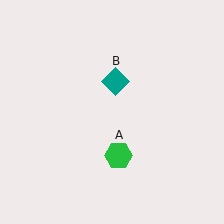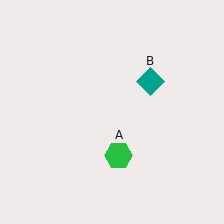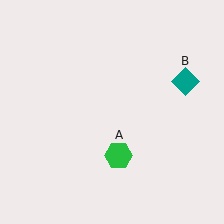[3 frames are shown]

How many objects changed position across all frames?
1 object changed position: teal diamond (object B).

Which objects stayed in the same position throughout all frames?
Green hexagon (object A) remained stationary.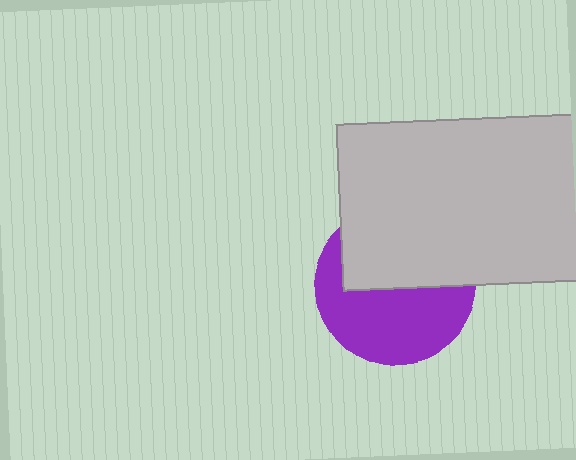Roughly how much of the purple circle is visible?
About half of it is visible (roughly 53%).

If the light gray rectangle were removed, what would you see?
You would see the complete purple circle.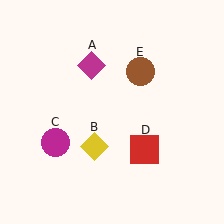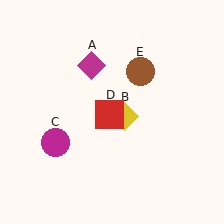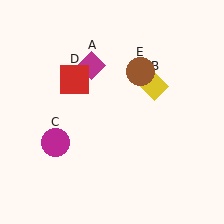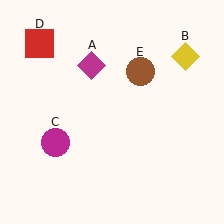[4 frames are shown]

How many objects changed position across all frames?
2 objects changed position: yellow diamond (object B), red square (object D).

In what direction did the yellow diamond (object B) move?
The yellow diamond (object B) moved up and to the right.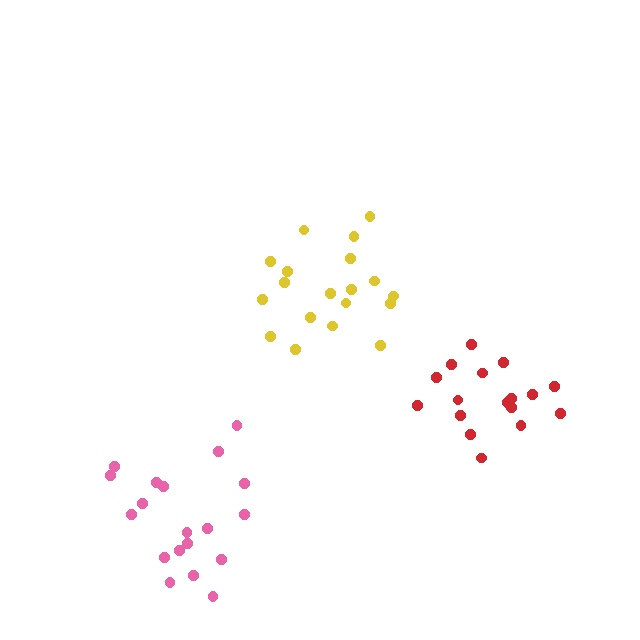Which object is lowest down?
The pink cluster is bottommost.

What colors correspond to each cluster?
The clusters are colored: red, pink, yellow.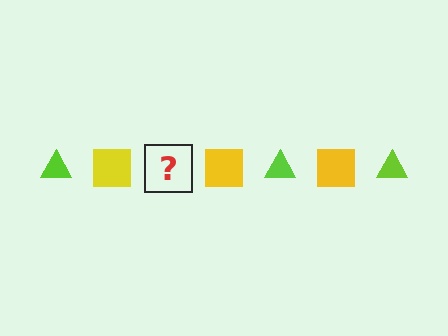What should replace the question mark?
The question mark should be replaced with a lime triangle.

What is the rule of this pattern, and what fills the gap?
The rule is that the pattern alternates between lime triangle and yellow square. The gap should be filled with a lime triangle.